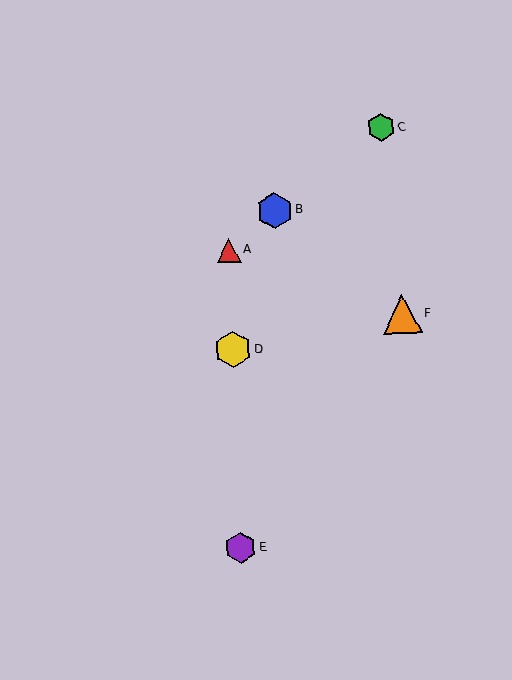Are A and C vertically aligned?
No, A is at x≈229 and C is at x≈381.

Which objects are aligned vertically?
Objects A, D, E are aligned vertically.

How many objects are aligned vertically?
3 objects (A, D, E) are aligned vertically.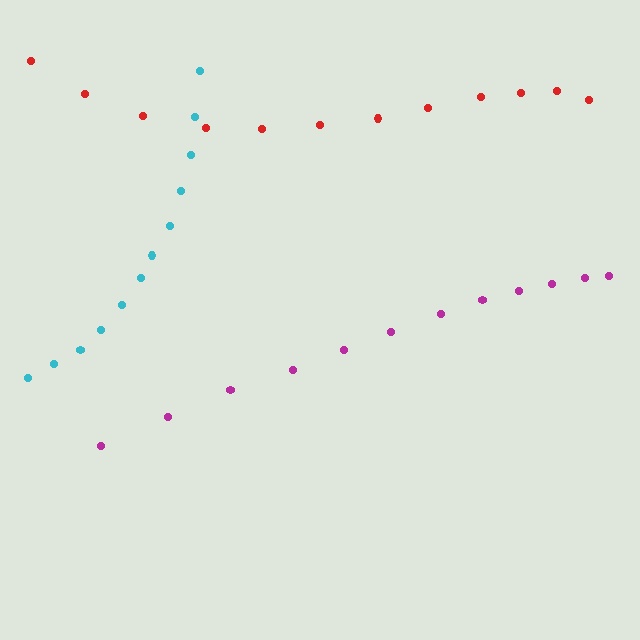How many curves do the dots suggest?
There are 3 distinct paths.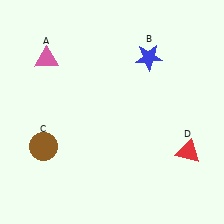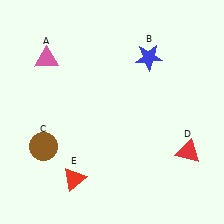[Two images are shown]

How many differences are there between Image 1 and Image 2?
There is 1 difference between the two images.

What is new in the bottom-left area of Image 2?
A red triangle (E) was added in the bottom-left area of Image 2.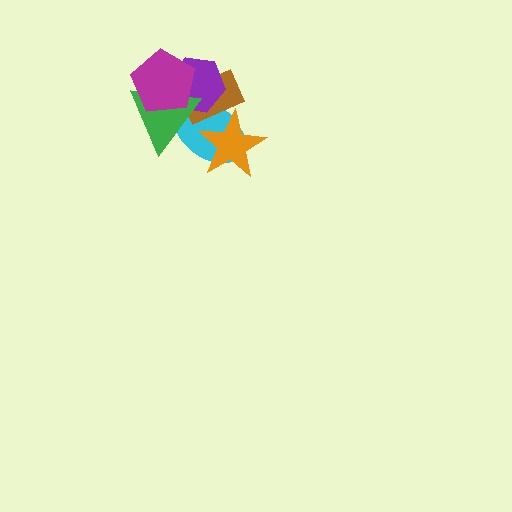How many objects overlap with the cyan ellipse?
5 objects overlap with the cyan ellipse.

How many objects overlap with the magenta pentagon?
4 objects overlap with the magenta pentagon.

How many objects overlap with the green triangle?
4 objects overlap with the green triangle.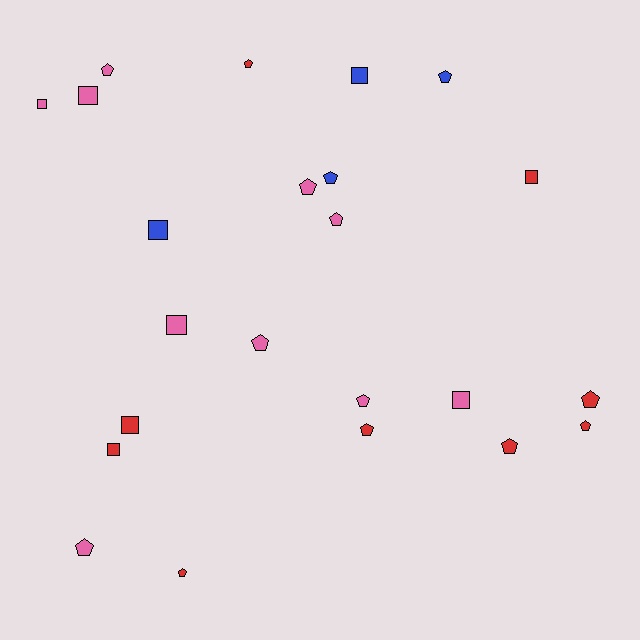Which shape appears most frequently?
Pentagon, with 14 objects.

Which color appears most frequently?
Pink, with 10 objects.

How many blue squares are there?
There are 2 blue squares.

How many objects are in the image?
There are 23 objects.